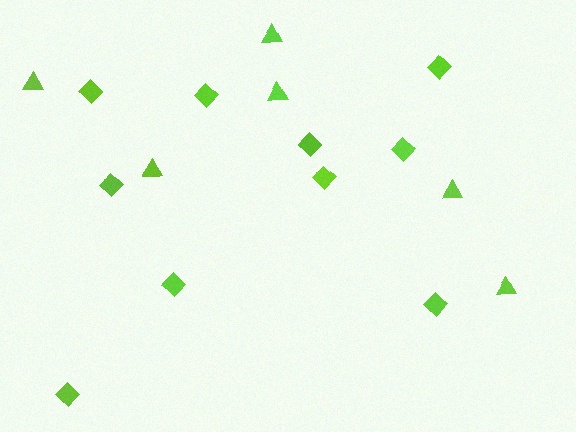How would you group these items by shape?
There are 2 groups: one group of diamonds (10) and one group of triangles (6).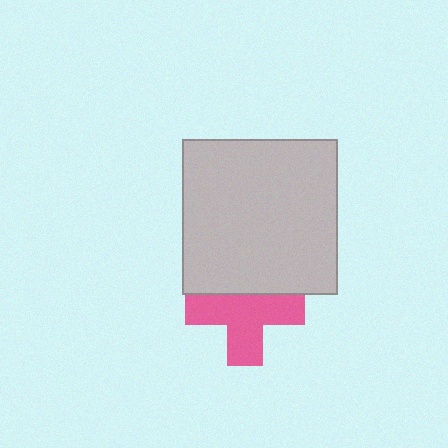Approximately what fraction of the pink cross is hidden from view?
Roughly 33% of the pink cross is hidden behind the light gray square.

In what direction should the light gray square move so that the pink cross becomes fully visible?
The light gray square should move up. That is the shortest direction to clear the overlap and leave the pink cross fully visible.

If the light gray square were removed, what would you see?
You would see the complete pink cross.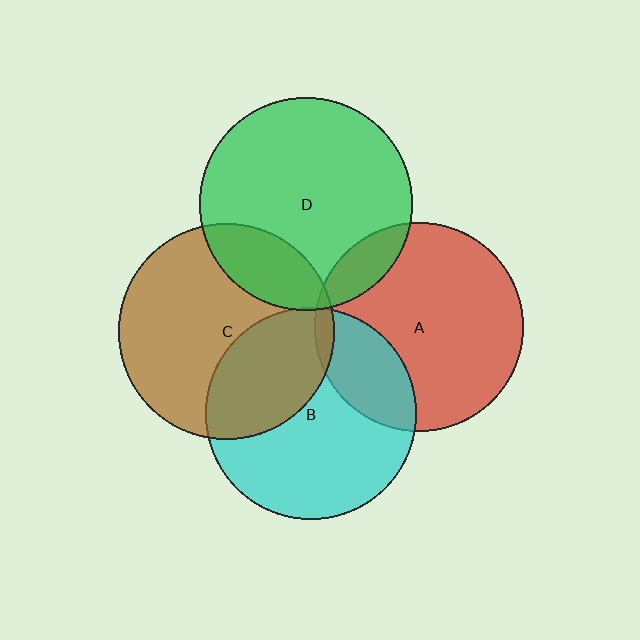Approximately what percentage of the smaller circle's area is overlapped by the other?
Approximately 10%.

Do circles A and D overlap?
Yes.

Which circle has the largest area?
Circle C (brown).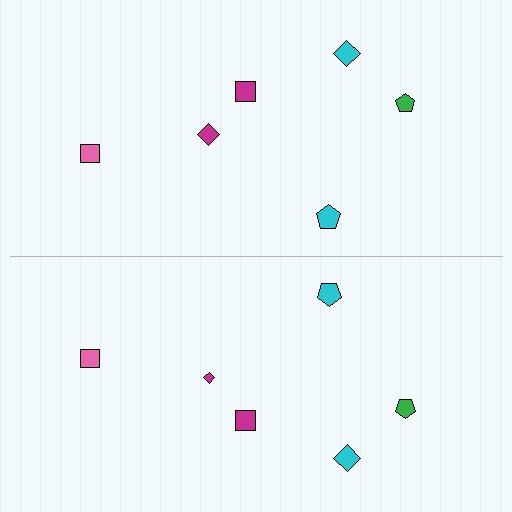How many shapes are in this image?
There are 12 shapes in this image.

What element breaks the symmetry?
The magenta diamond on the bottom side has a different size than its mirror counterpart.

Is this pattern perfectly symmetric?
No, the pattern is not perfectly symmetric. The magenta diamond on the bottom side has a different size than its mirror counterpart.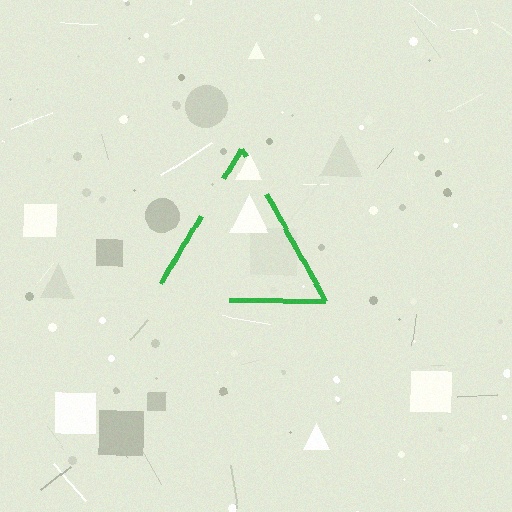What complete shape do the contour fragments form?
The contour fragments form a triangle.